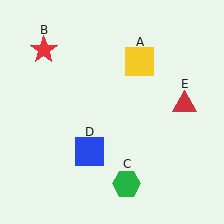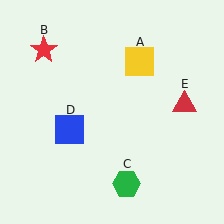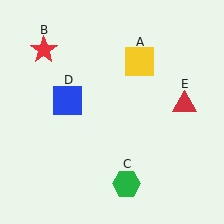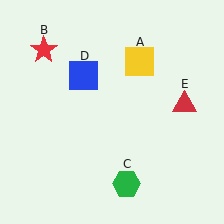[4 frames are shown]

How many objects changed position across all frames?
1 object changed position: blue square (object D).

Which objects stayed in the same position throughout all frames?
Yellow square (object A) and red star (object B) and green hexagon (object C) and red triangle (object E) remained stationary.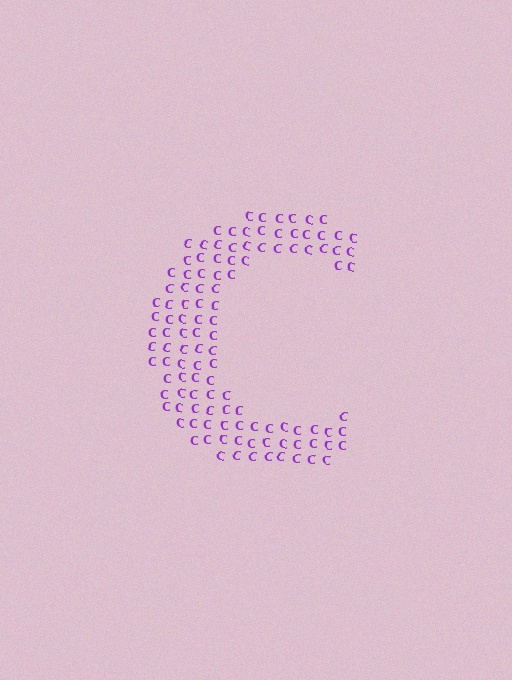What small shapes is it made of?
It is made of small letter C's.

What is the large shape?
The large shape is the letter C.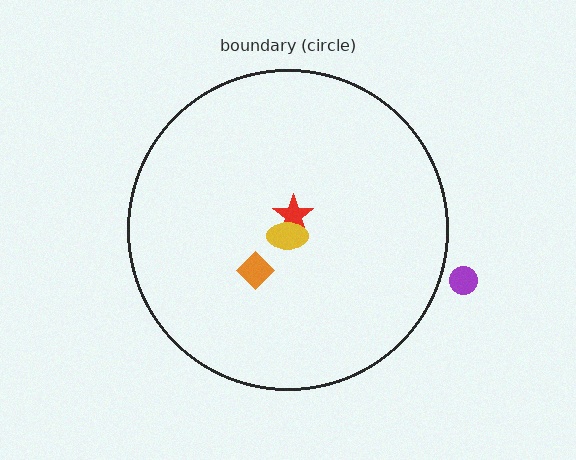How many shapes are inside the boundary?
3 inside, 1 outside.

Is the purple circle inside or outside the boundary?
Outside.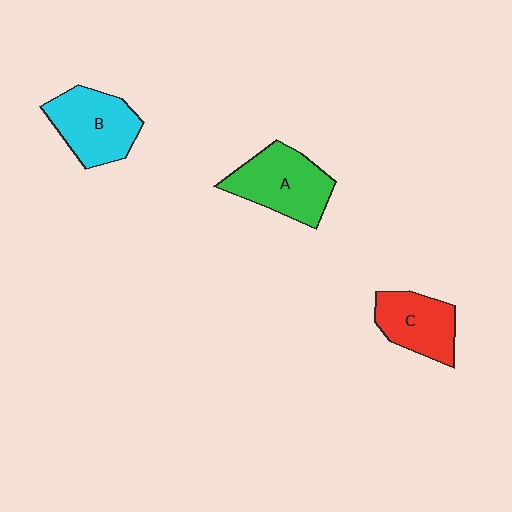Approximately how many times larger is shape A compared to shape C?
Approximately 1.3 times.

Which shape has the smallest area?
Shape C (red).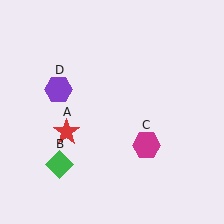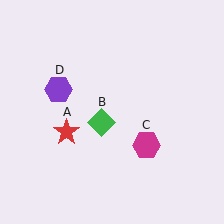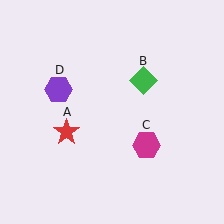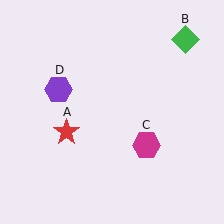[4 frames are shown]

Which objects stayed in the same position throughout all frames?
Red star (object A) and magenta hexagon (object C) and purple hexagon (object D) remained stationary.